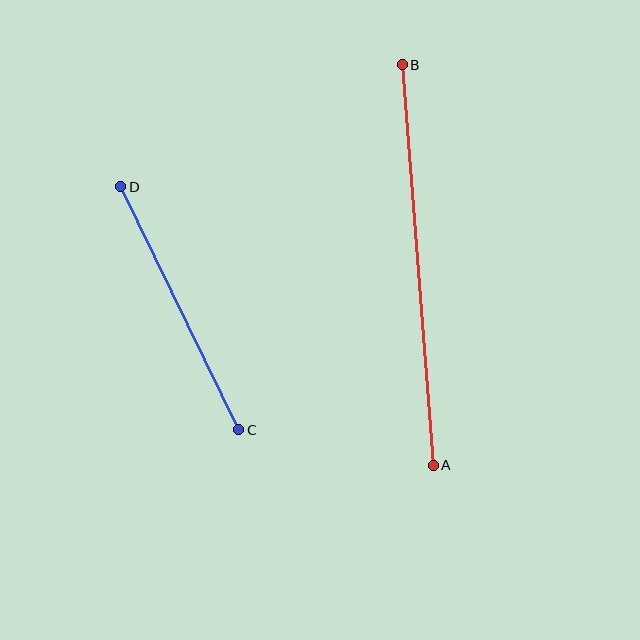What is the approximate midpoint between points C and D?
The midpoint is at approximately (180, 308) pixels.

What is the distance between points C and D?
The distance is approximately 270 pixels.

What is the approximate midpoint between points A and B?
The midpoint is at approximately (418, 265) pixels.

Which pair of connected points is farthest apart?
Points A and B are farthest apart.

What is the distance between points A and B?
The distance is approximately 402 pixels.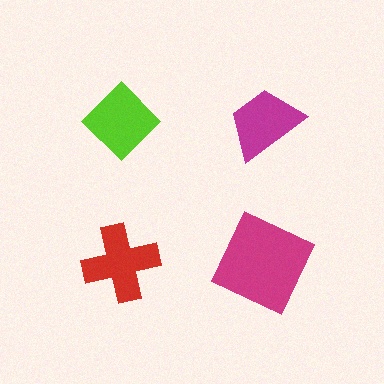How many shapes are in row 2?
2 shapes.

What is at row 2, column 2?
A magenta square.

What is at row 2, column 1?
A red cross.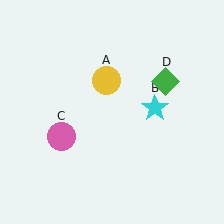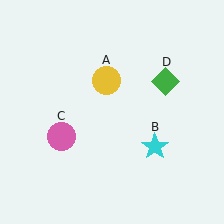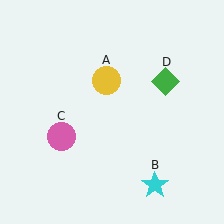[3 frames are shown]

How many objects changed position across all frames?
1 object changed position: cyan star (object B).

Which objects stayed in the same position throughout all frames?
Yellow circle (object A) and pink circle (object C) and green diamond (object D) remained stationary.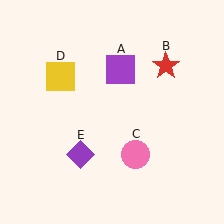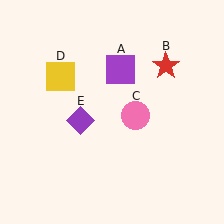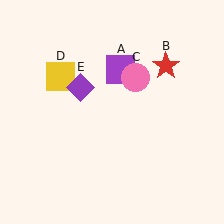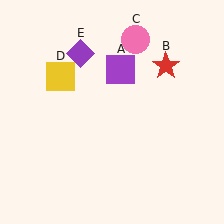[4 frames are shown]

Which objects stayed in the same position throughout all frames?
Purple square (object A) and red star (object B) and yellow square (object D) remained stationary.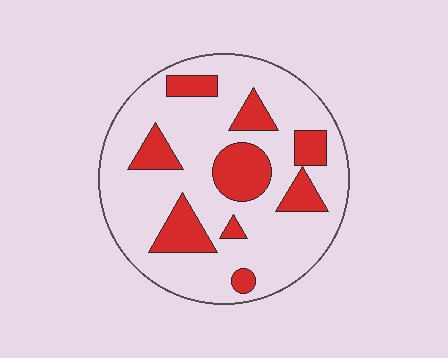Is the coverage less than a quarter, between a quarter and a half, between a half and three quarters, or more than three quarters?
Less than a quarter.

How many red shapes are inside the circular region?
9.